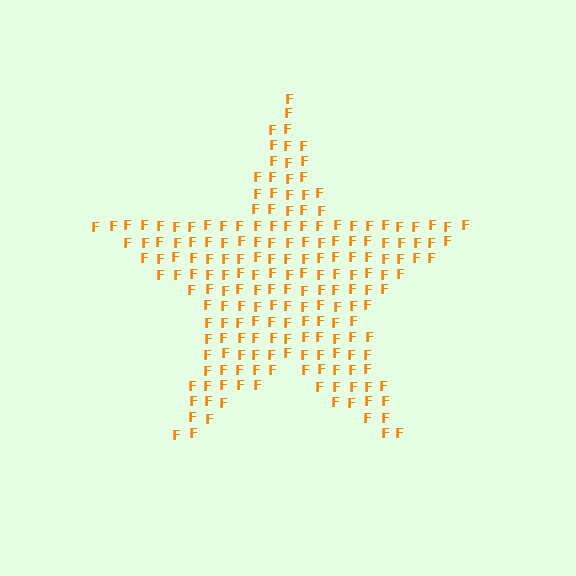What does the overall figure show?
The overall figure shows a star.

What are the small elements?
The small elements are letter F's.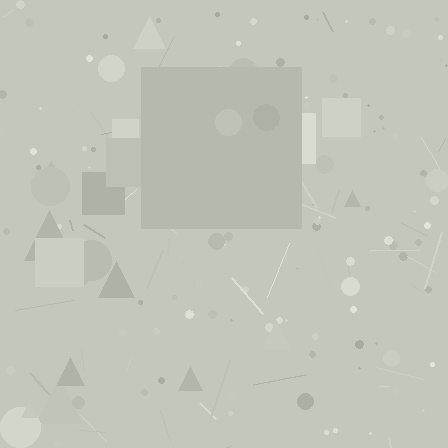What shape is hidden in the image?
A square is hidden in the image.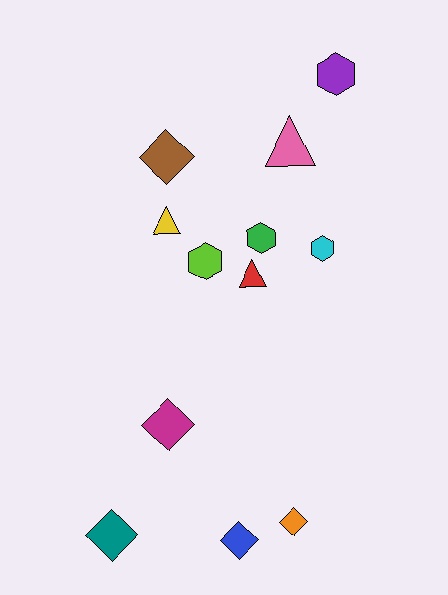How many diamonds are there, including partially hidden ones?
There are 5 diamonds.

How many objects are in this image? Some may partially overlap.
There are 12 objects.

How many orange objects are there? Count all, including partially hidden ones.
There is 1 orange object.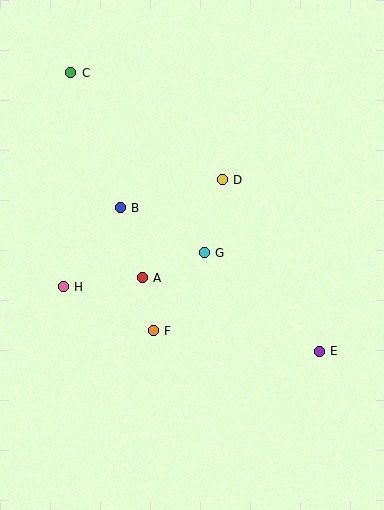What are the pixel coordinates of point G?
Point G is at (204, 253).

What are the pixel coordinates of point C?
Point C is at (71, 73).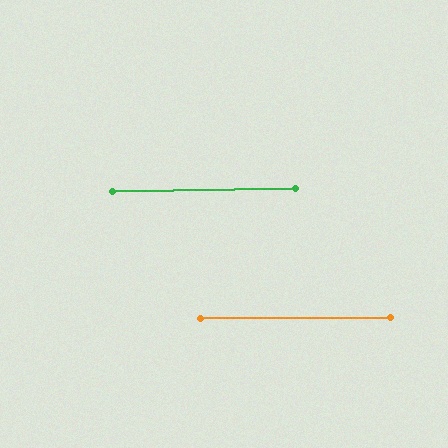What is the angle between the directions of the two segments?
Approximately 1 degree.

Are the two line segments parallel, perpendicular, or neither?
Parallel — their directions differ by only 0.9°.